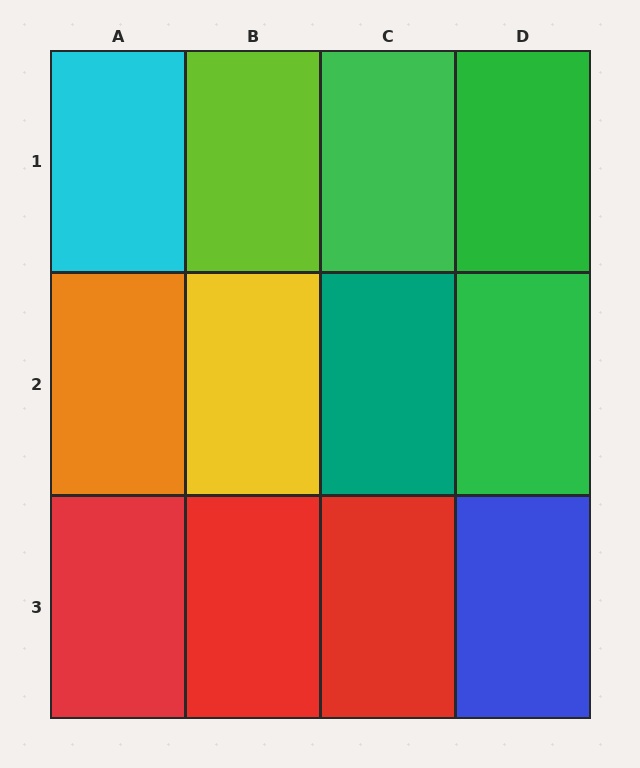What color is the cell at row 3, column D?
Blue.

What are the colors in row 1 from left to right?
Cyan, lime, green, green.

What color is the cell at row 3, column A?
Red.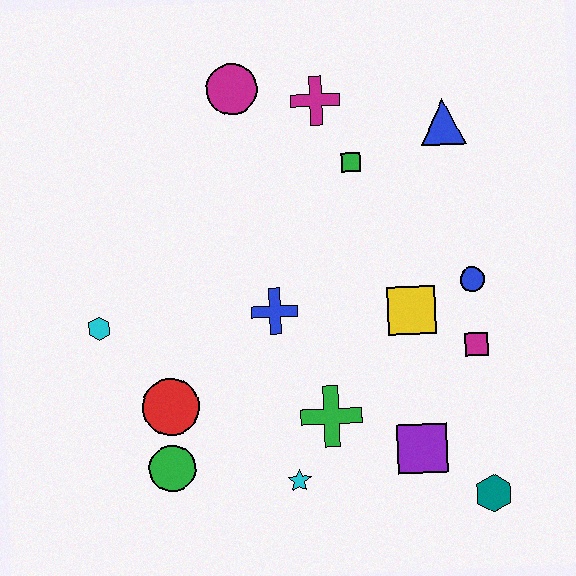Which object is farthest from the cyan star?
The magenta circle is farthest from the cyan star.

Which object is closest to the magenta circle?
The magenta cross is closest to the magenta circle.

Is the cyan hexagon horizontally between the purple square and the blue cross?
No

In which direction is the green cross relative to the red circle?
The green cross is to the right of the red circle.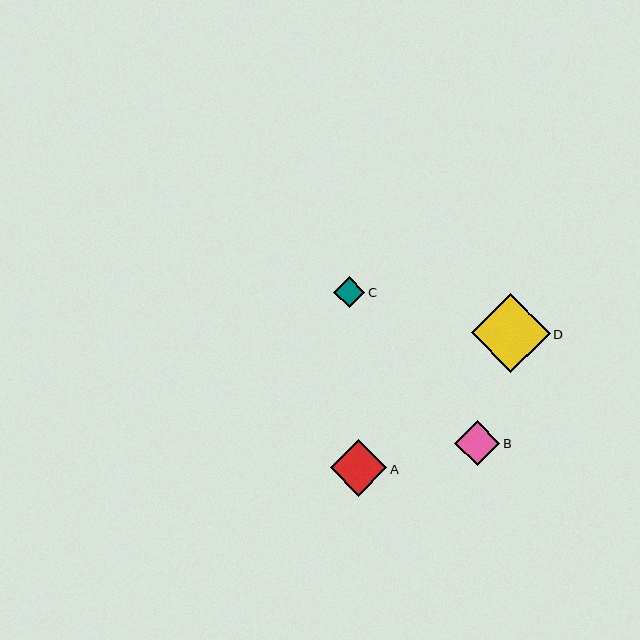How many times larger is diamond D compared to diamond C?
Diamond D is approximately 2.6 times the size of diamond C.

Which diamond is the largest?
Diamond D is the largest with a size of approximately 79 pixels.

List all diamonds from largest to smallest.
From largest to smallest: D, A, B, C.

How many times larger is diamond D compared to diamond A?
Diamond D is approximately 1.4 times the size of diamond A.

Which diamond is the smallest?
Diamond C is the smallest with a size of approximately 31 pixels.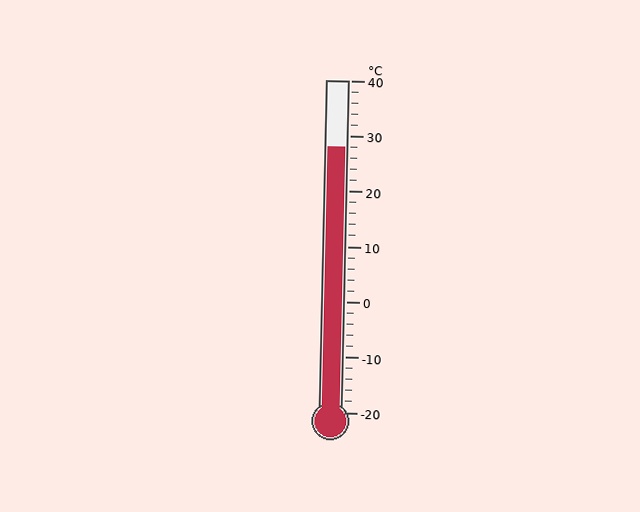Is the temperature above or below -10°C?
The temperature is above -10°C.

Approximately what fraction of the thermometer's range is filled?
The thermometer is filled to approximately 80% of its range.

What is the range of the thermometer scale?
The thermometer scale ranges from -20°C to 40°C.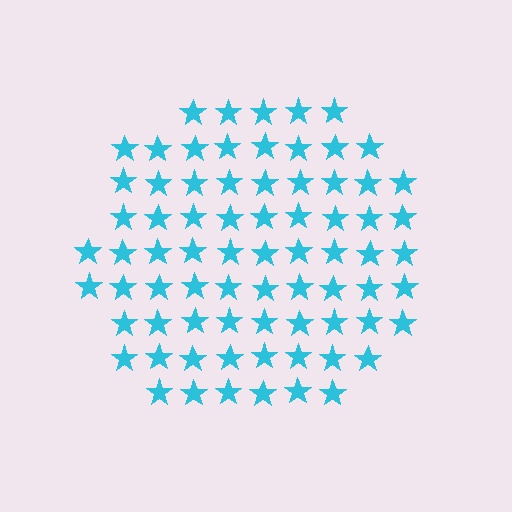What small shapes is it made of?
It is made of small stars.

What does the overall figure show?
The overall figure shows a circle.